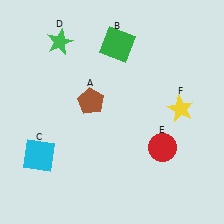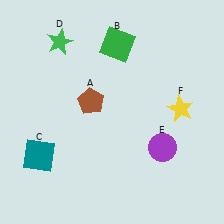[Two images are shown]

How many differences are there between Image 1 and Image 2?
There are 2 differences between the two images.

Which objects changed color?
C changed from cyan to teal. E changed from red to purple.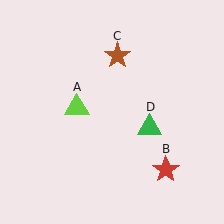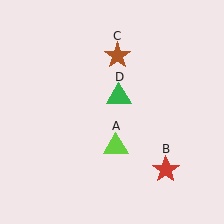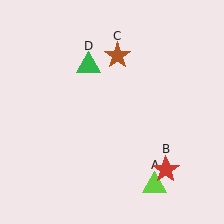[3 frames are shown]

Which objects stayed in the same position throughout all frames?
Red star (object B) and brown star (object C) remained stationary.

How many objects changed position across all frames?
2 objects changed position: lime triangle (object A), green triangle (object D).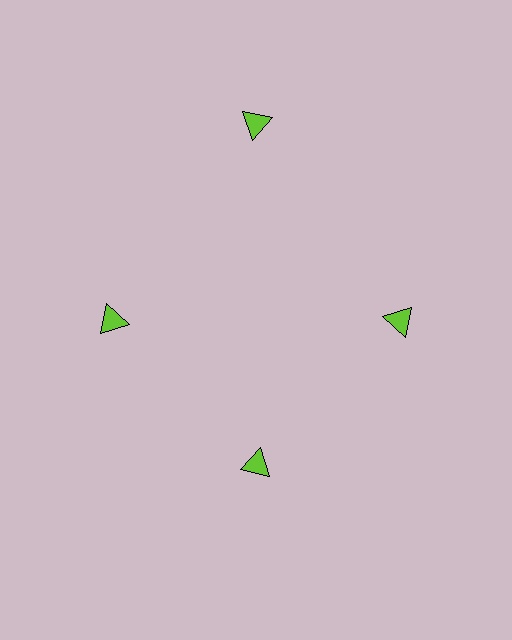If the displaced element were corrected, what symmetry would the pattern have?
It would have 4-fold rotational symmetry — the pattern would map onto itself every 90 degrees.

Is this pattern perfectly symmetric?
No. The 4 lime triangles are arranged in a ring, but one element near the 12 o'clock position is pushed outward from the center, breaking the 4-fold rotational symmetry.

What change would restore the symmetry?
The symmetry would be restored by moving it inward, back onto the ring so that all 4 triangles sit at equal angles and equal distance from the center.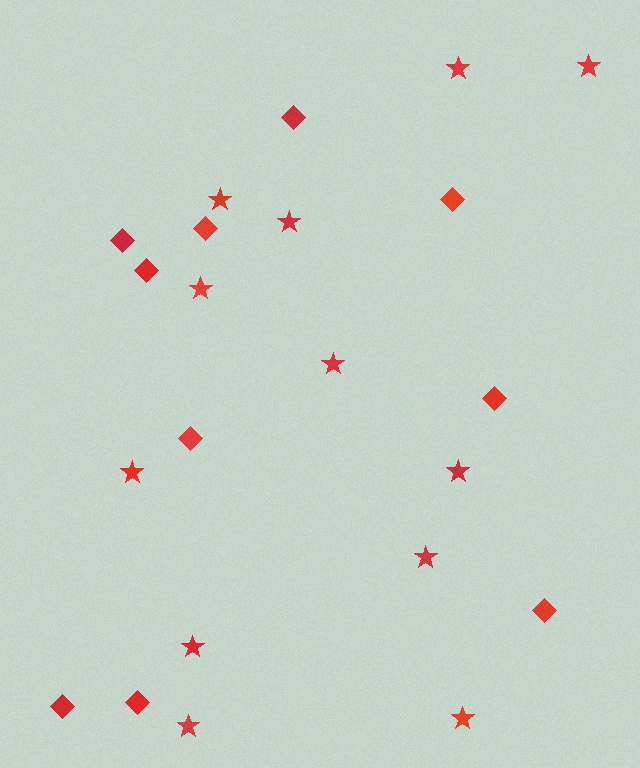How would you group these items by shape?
There are 2 groups: one group of stars (12) and one group of diamonds (10).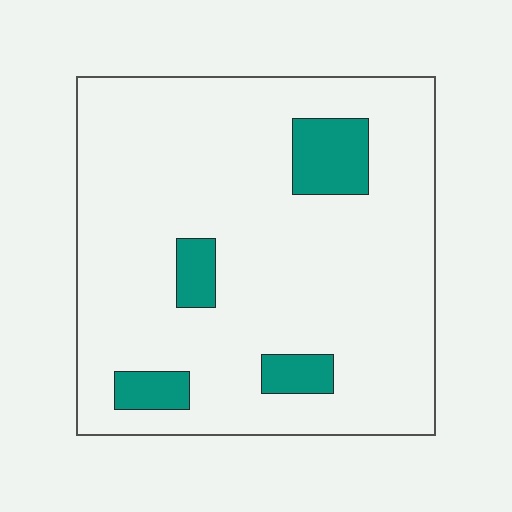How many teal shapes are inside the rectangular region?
4.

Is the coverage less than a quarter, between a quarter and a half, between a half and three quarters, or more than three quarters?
Less than a quarter.